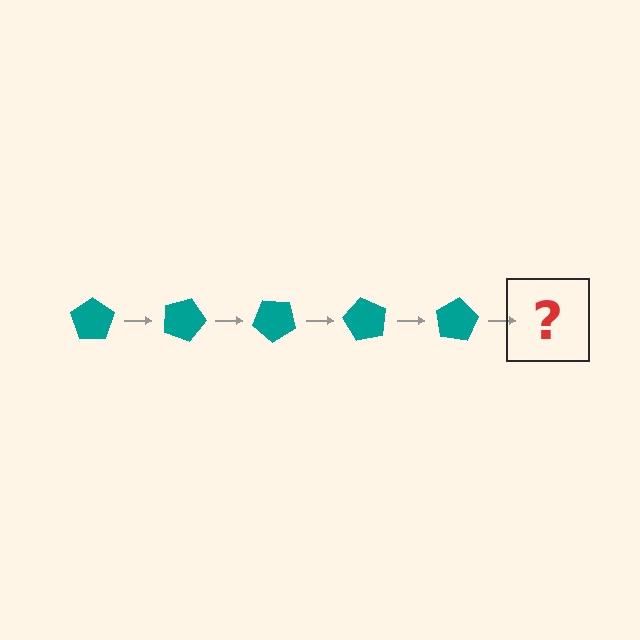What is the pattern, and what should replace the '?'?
The pattern is that the pentagon rotates 20 degrees each step. The '?' should be a teal pentagon rotated 100 degrees.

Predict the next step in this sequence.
The next step is a teal pentagon rotated 100 degrees.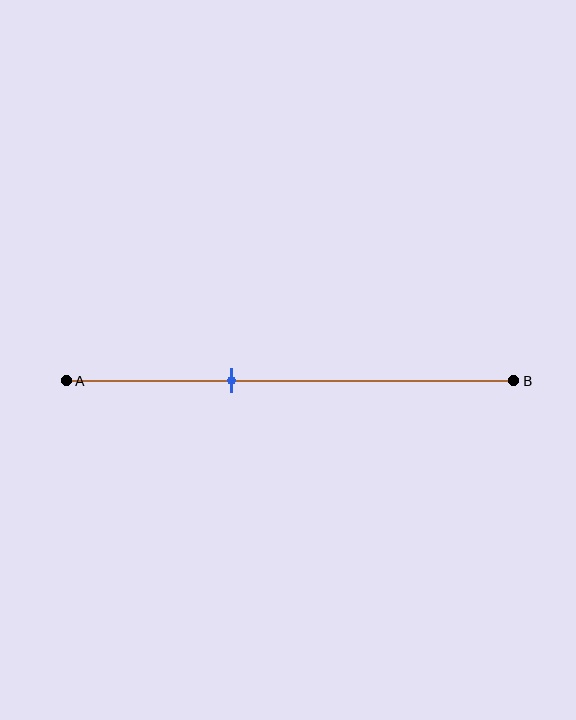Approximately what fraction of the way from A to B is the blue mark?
The blue mark is approximately 35% of the way from A to B.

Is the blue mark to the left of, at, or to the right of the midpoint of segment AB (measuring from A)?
The blue mark is to the left of the midpoint of segment AB.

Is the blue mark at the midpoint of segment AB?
No, the mark is at about 35% from A, not at the 50% midpoint.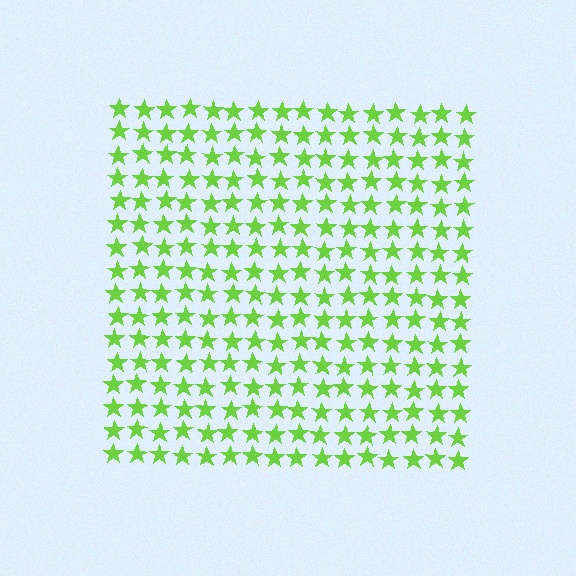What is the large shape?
The large shape is a square.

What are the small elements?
The small elements are stars.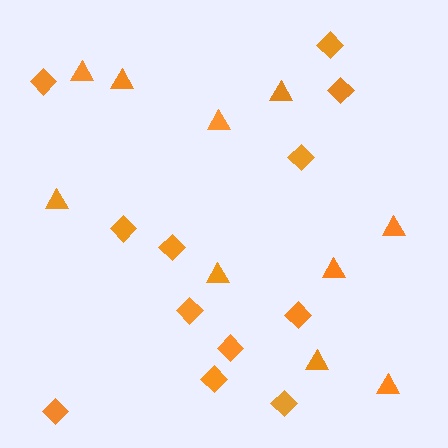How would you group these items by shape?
There are 2 groups: one group of diamonds (12) and one group of triangles (10).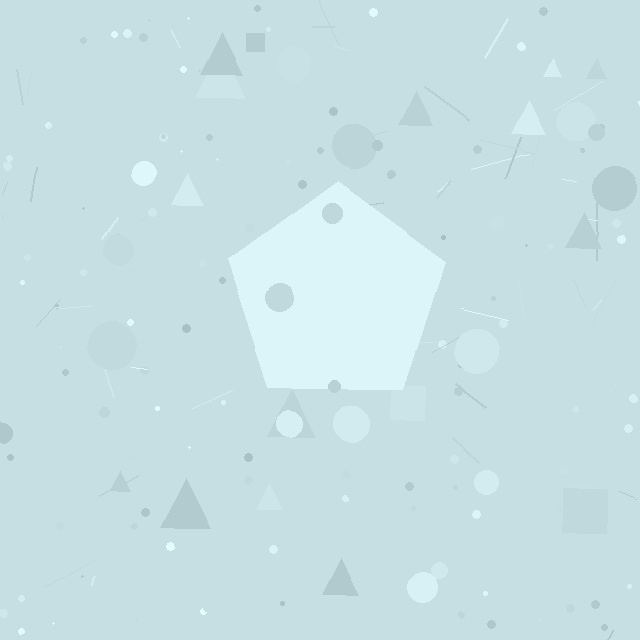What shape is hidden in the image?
A pentagon is hidden in the image.